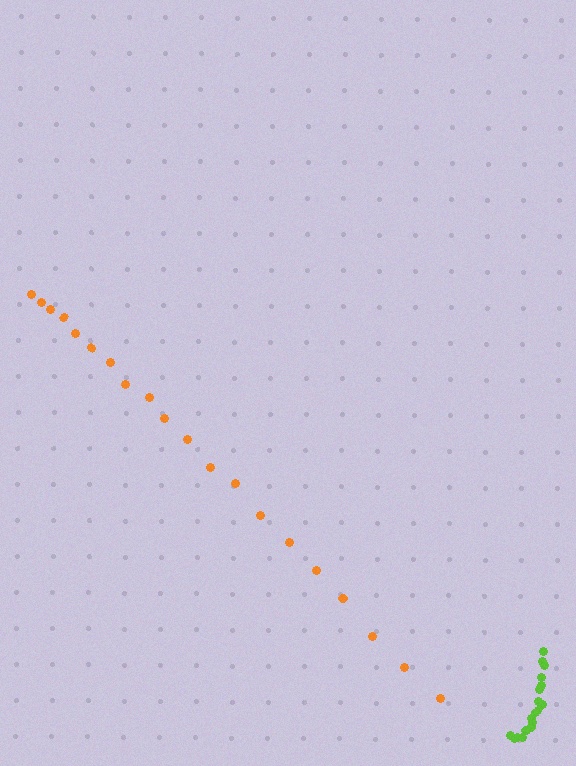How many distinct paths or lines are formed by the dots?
There are 2 distinct paths.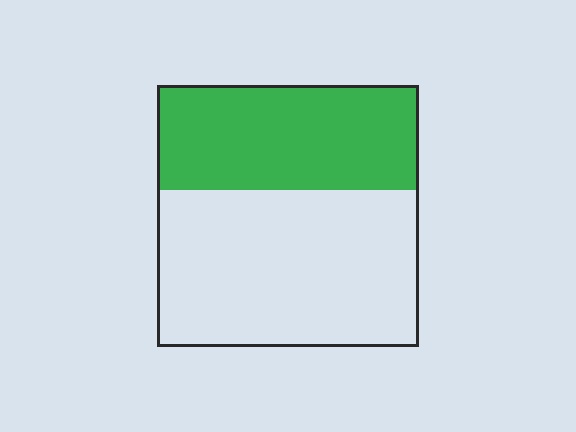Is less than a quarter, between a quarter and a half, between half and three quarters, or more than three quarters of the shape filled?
Between a quarter and a half.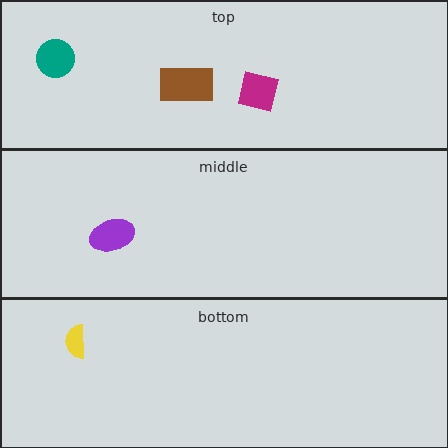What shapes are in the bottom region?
The yellow semicircle.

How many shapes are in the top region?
3.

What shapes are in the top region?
The teal circle, the magenta square, the brown rectangle.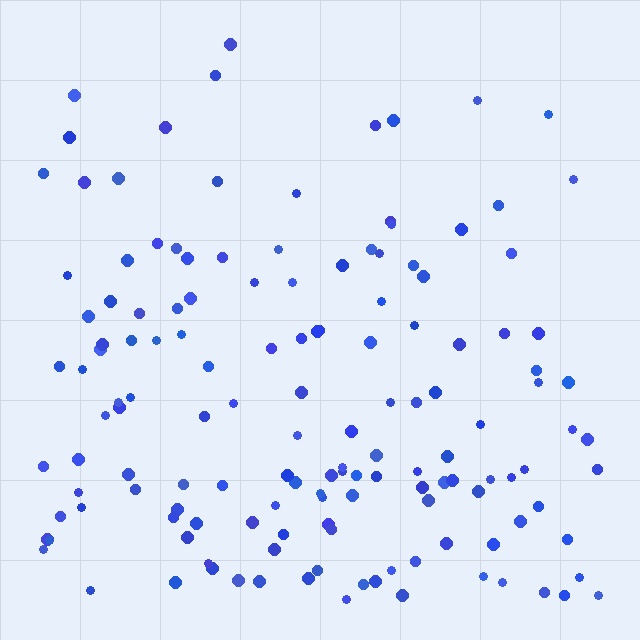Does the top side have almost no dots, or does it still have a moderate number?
Still a moderate number, just noticeably fewer than the bottom.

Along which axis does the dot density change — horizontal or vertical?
Vertical.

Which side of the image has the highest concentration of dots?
The bottom.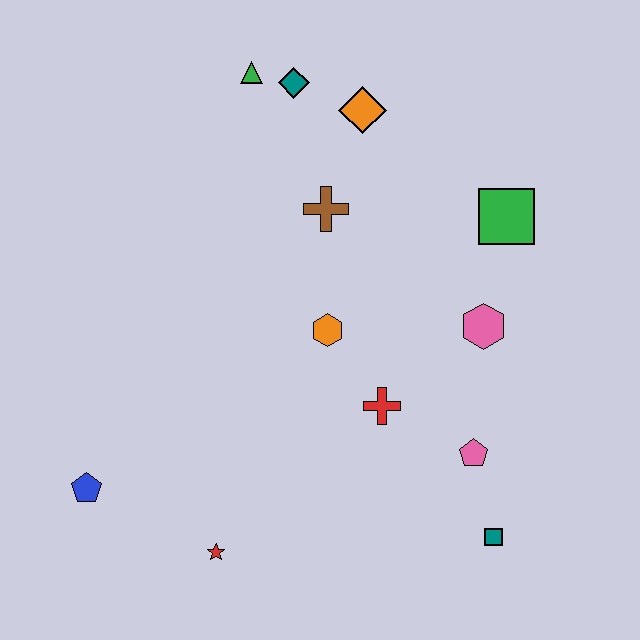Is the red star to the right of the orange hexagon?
No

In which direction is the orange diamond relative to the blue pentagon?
The orange diamond is above the blue pentagon.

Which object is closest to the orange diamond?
The teal diamond is closest to the orange diamond.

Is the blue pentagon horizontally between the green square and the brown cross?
No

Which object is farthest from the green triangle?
The teal square is farthest from the green triangle.